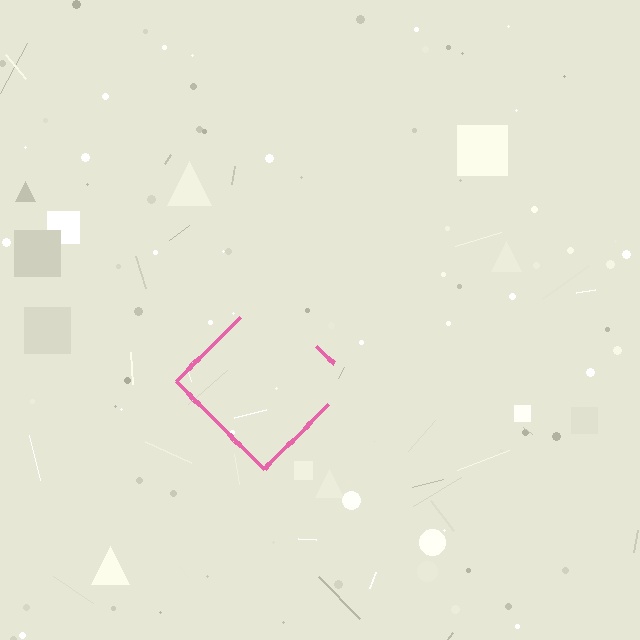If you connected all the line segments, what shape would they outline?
They would outline a diamond.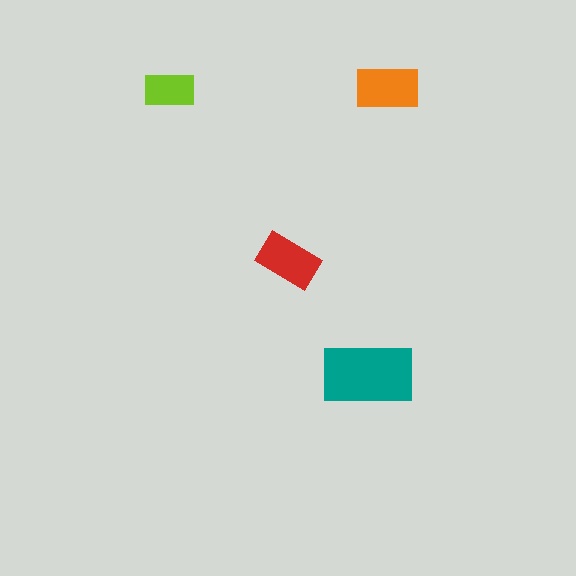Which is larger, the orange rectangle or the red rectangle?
The orange one.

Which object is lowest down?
The teal rectangle is bottommost.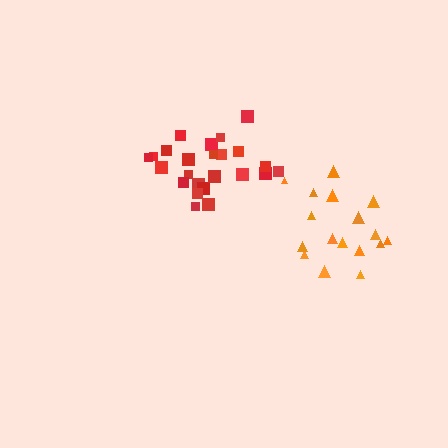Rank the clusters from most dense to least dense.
red, orange.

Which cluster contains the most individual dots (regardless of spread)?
Red (24).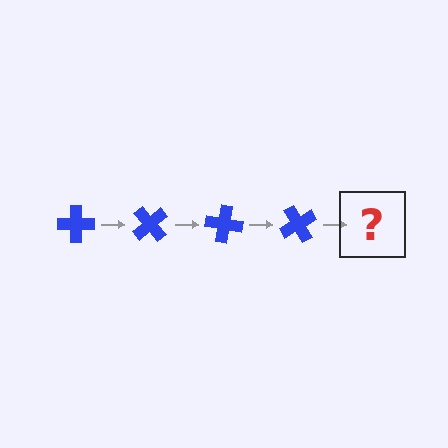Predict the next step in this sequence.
The next step is a blue cross rotated 200 degrees.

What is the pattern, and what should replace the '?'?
The pattern is that the cross rotates 50 degrees each step. The '?' should be a blue cross rotated 200 degrees.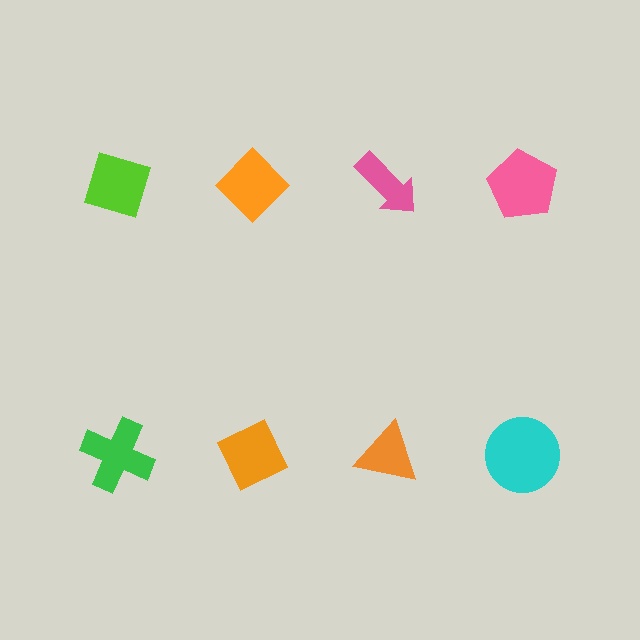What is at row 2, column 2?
An orange diamond.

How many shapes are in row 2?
4 shapes.